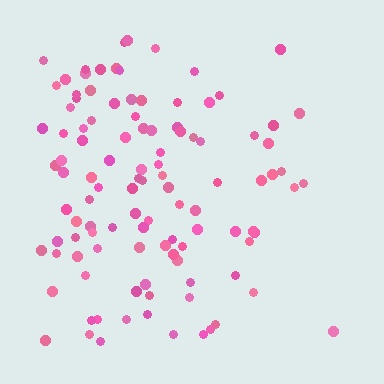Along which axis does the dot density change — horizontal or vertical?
Horizontal.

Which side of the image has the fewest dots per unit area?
The right.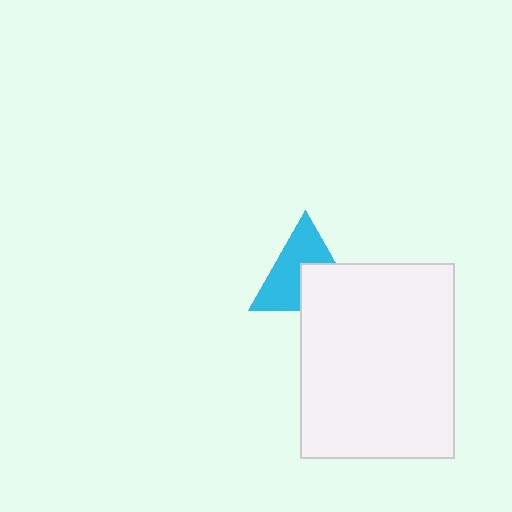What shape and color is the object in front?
The object in front is a white rectangle.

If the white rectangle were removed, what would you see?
You would see the complete cyan triangle.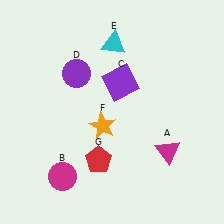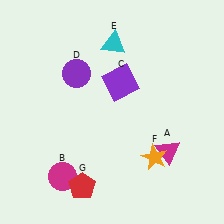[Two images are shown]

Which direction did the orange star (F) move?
The orange star (F) moved right.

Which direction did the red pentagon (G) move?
The red pentagon (G) moved down.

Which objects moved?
The objects that moved are: the orange star (F), the red pentagon (G).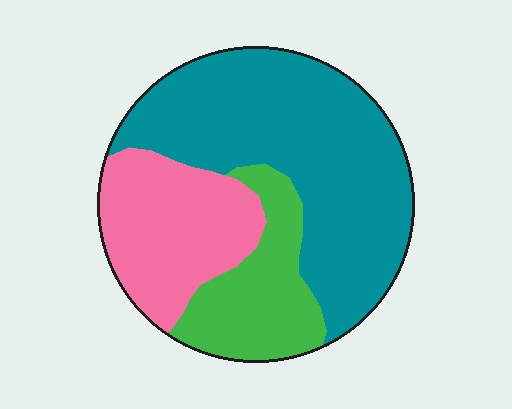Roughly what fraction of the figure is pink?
Pink covers 26% of the figure.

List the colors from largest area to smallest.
From largest to smallest: teal, pink, green.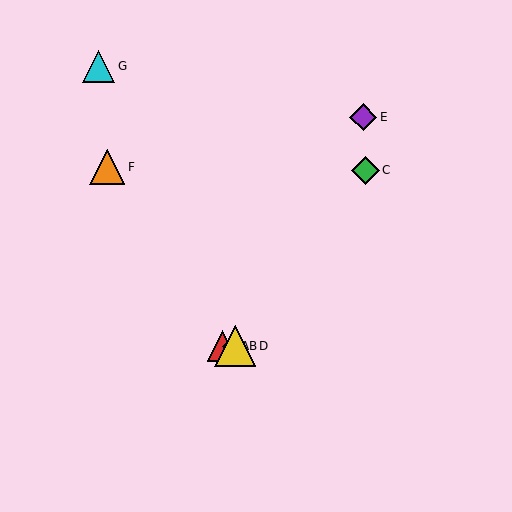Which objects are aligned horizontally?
Objects A, B, D are aligned horizontally.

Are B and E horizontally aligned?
No, B is at y≈346 and E is at y≈117.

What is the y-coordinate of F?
Object F is at y≈167.